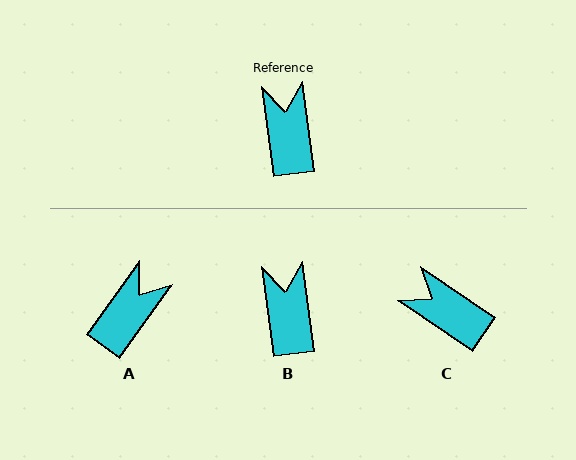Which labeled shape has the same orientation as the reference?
B.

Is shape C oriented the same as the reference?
No, it is off by about 49 degrees.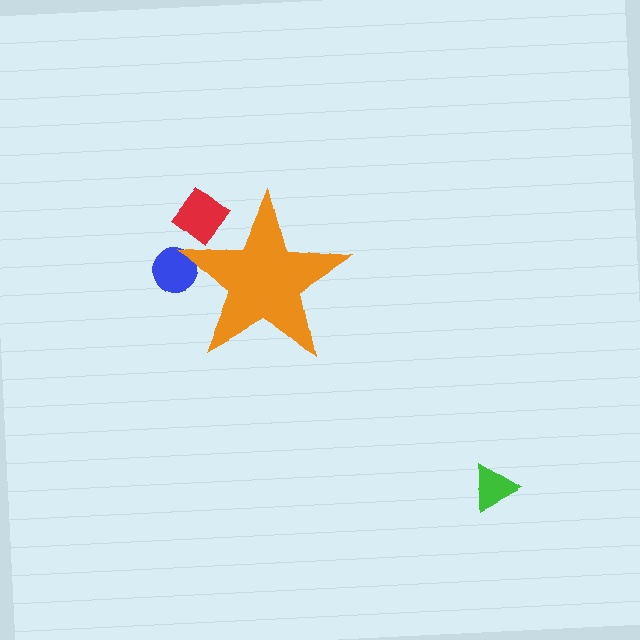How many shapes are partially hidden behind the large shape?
2 shapes are partially hidden.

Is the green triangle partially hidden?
No, the green triangle is fully visible.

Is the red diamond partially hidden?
Yes, the red diamond is partially hidden behind the orange star.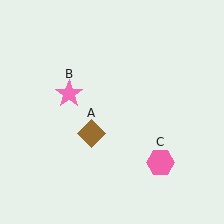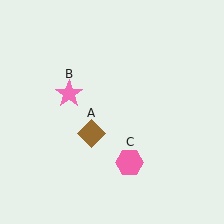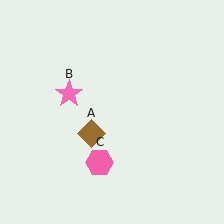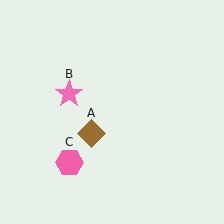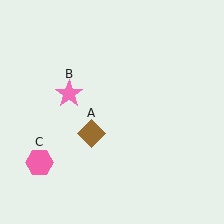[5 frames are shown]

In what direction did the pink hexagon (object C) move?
The pink hexagon (object C) moved left.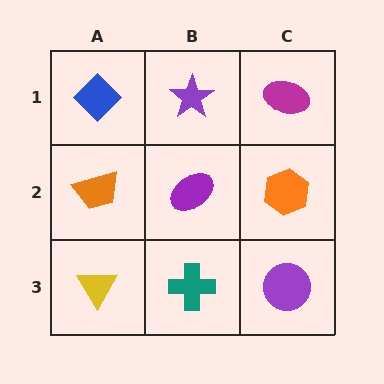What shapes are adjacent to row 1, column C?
An orange hexagon (row 2, column C), a purple star (row 1, column B).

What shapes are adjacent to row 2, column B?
A purple star (row 1, column B), a teal cross (row 3, column B), an orange trapezoid (row 2, column A), an orange hexagon (row 2, column C).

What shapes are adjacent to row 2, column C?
A magenta ellipse (row 1, column C), a purple circle (row 3, column C), a purple ellipse (row 2, column B).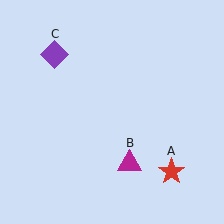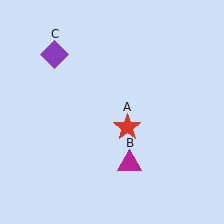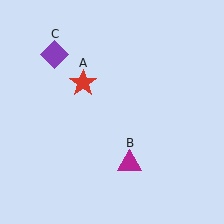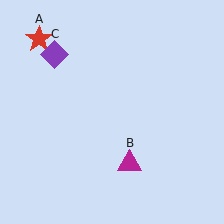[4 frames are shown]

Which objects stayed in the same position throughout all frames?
Magenta triangle (object B) and purple diamond (object C) remained stationary.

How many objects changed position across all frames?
1 object changed position: red star (object A).